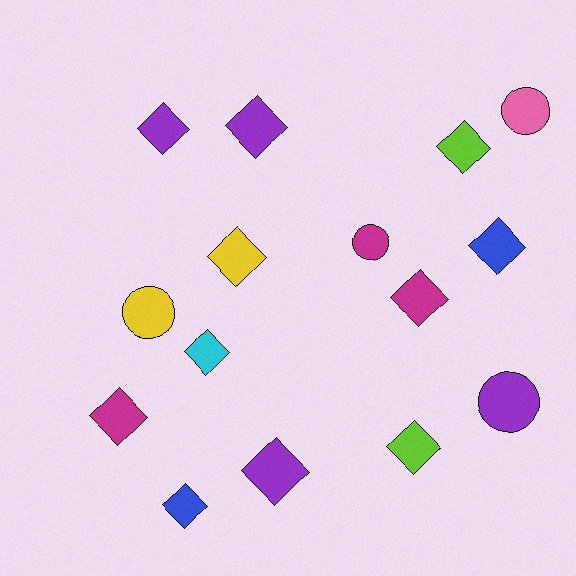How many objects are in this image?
There are 15 objects.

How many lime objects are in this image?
There are 2 lime objects.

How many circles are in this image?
There are 4 circles.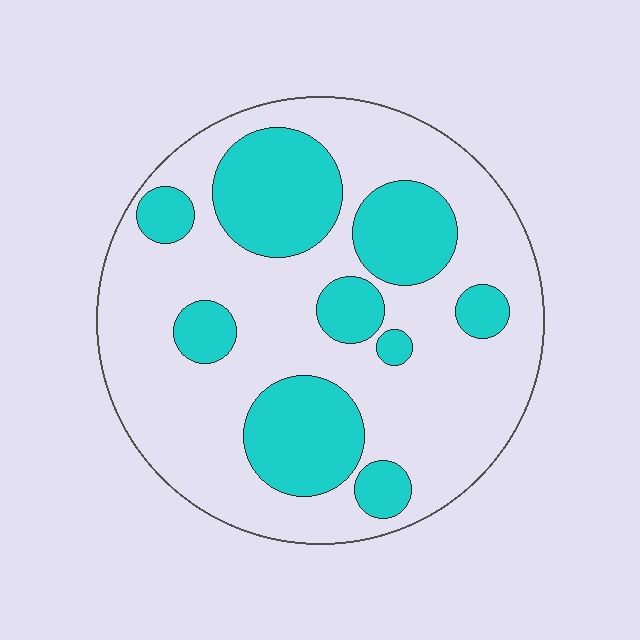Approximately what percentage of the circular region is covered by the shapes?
Approximately 30%.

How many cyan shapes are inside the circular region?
9.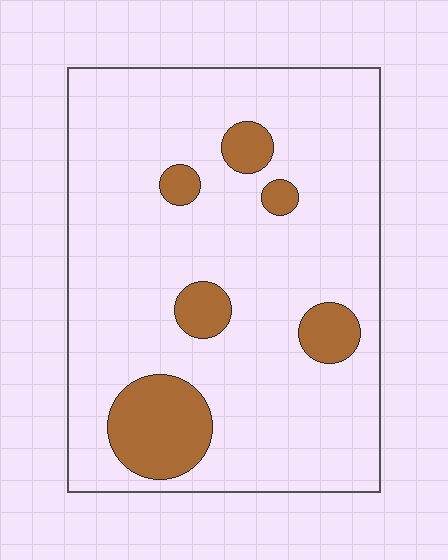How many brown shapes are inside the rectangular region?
6.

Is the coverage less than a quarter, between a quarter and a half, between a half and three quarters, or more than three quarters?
Less than a quarter.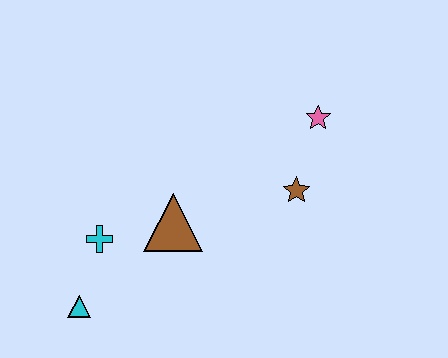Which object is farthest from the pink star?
The cyan triangle is farthest from the pink star.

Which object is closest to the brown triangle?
The cyan cross is closest to the brown triangle.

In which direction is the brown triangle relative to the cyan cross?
The brown triangle is to the right of the cyan cross.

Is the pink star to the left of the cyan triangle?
No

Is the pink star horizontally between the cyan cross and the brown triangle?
No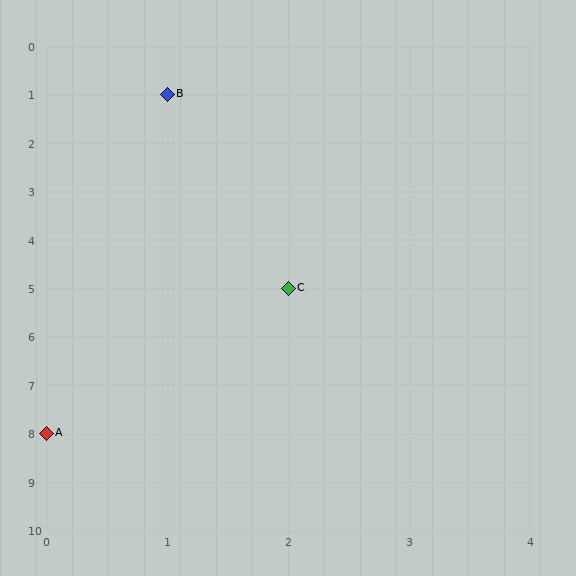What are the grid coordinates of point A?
Point A is at grid coordinates (0, 8).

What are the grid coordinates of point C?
Point C is at grid coordinates (2, 5).